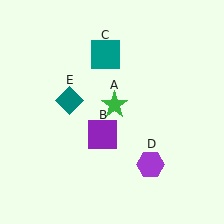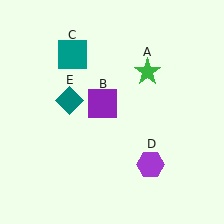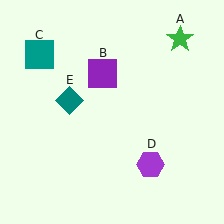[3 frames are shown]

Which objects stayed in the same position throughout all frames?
Purple hexagon (object D) and teal diamond (object E) remained stationary.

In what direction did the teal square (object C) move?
The teal square (object C) moved left.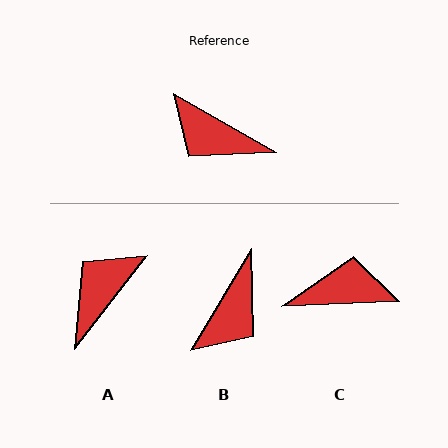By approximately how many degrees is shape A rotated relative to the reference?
Approximately 98 degrees clockwise.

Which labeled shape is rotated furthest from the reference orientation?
C, about 148 degrees away.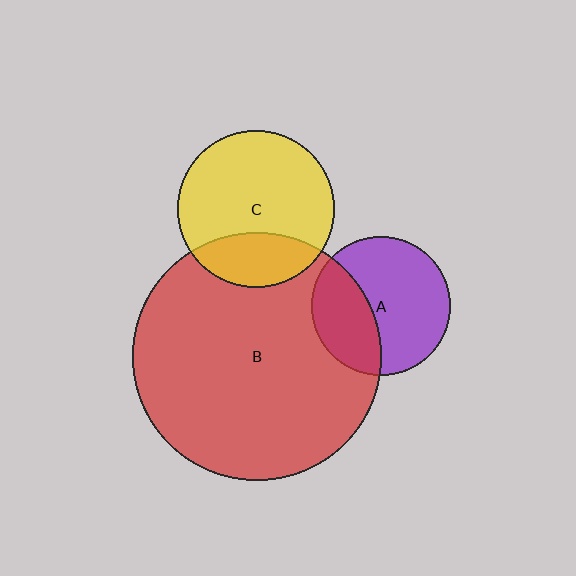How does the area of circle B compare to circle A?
Approximately 3.2 times.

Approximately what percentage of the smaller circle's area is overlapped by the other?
Approximately 25%.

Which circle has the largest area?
Circle B (red).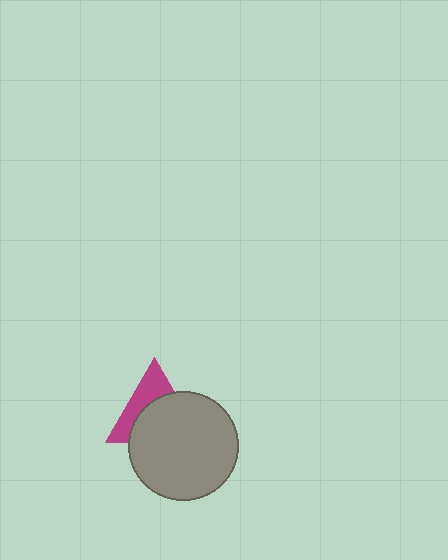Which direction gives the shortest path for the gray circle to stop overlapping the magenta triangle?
Moving down gives the shortest separation.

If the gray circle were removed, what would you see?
You would see the complete magenta triangle.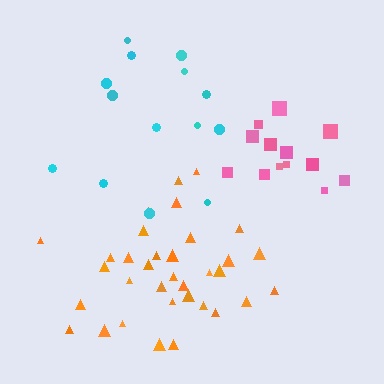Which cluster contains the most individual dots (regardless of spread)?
Orange (35).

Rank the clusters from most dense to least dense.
pink, orange, cyan.